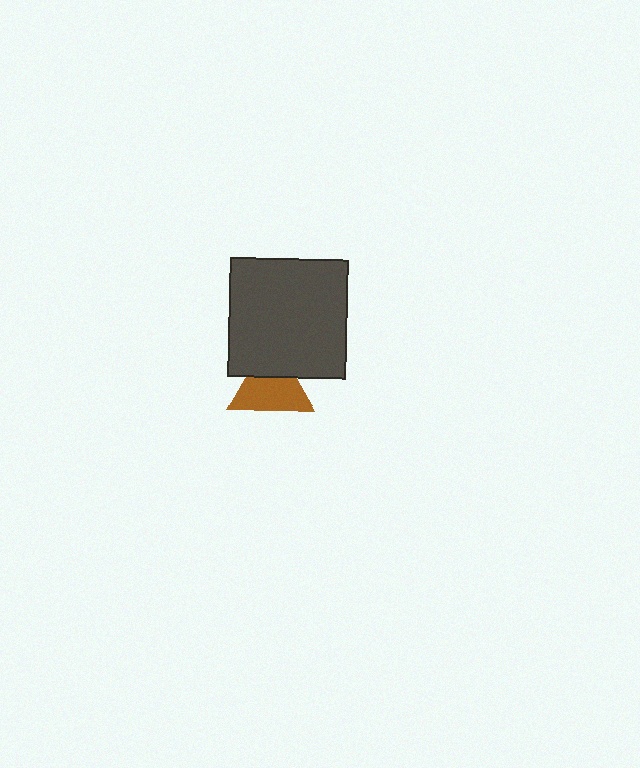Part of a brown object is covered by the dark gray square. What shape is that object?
It is a triangle.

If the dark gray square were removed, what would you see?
You would see the complete brown triangle.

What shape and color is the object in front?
The object in front is a dark gray square.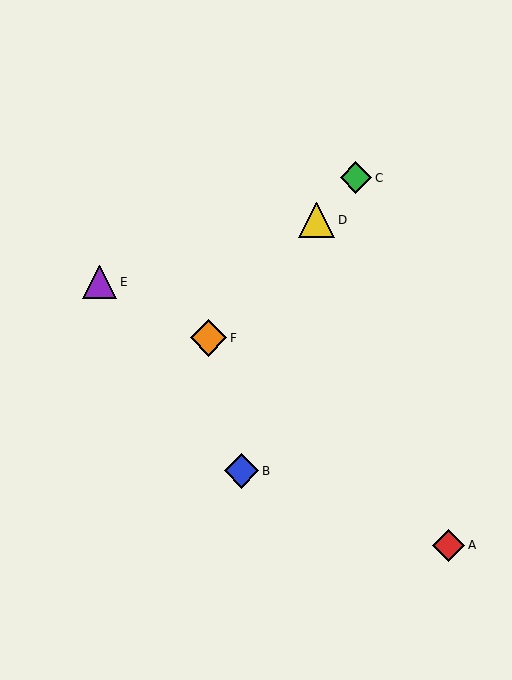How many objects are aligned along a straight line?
3 objects (C, D, F) are aligned along a straight line.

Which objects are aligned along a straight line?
Objects C, D, F are aligned along a straight line.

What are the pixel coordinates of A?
Object A is at (449, 545).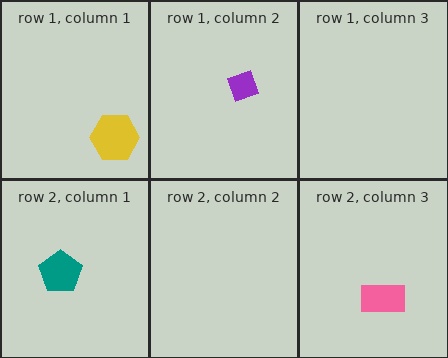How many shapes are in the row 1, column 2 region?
1.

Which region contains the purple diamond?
The row 1, column 2 region.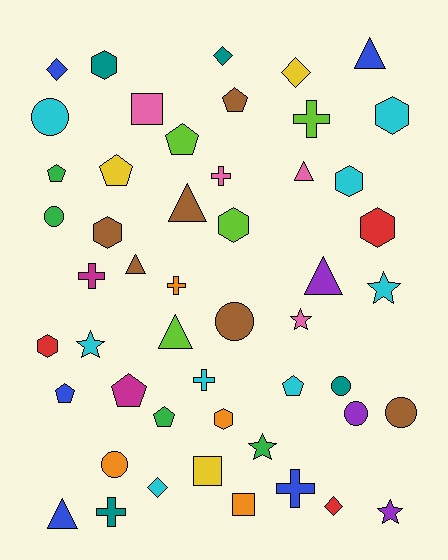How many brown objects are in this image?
There are 6 brown objects.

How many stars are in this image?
There are 5 stars.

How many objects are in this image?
There are 50 objects.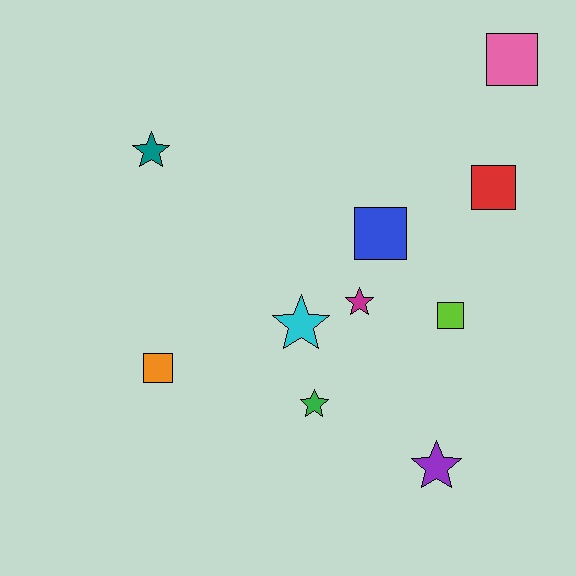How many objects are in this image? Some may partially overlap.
There are 10 objects.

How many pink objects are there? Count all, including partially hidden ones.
There is 1 pink object.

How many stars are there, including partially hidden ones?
There are 5 stars.